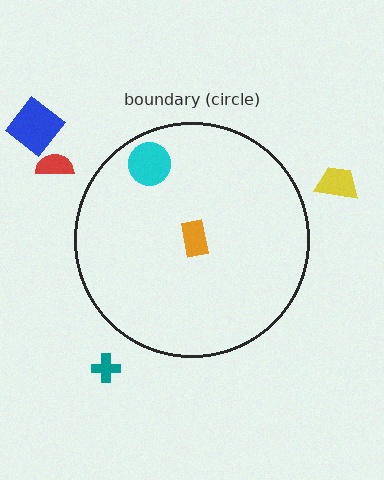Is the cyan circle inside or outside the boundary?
Inside.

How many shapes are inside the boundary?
2 inside, 4 outside.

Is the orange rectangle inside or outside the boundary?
Inside.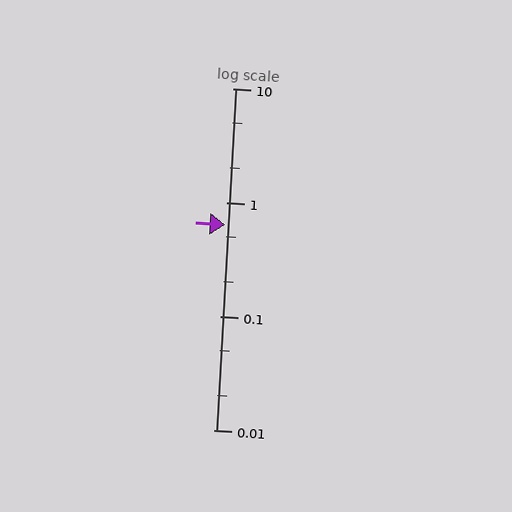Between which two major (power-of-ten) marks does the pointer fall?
The pointer is between 0.1 and 1.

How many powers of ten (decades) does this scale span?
The scale spans 3 decades, from 0.01 to 10.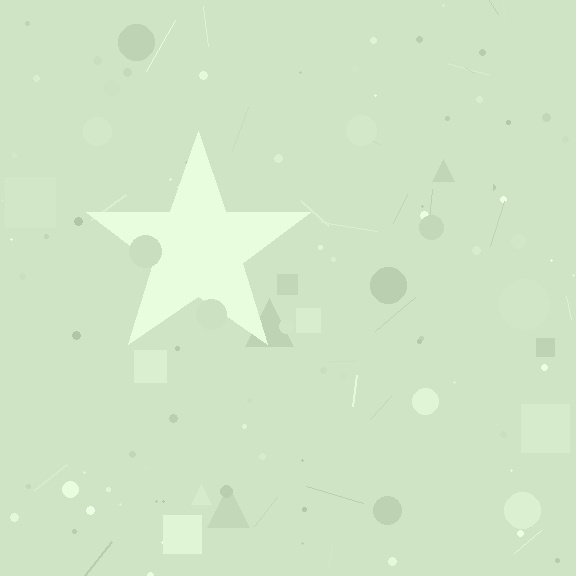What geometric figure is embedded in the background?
A star is embedded in the background.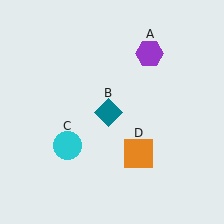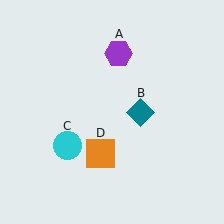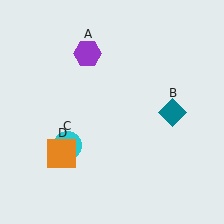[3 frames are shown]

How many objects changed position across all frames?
3 objects changed position: purple hexagon (object A), teal diamond (object B), orange square (object D).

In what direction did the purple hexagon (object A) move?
The purple hexagon (object A) moved left.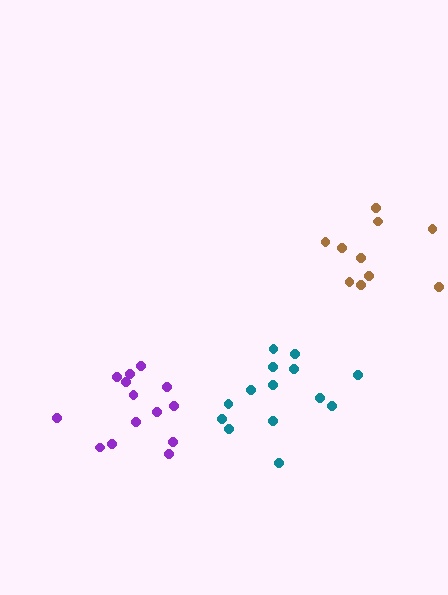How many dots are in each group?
Group 1: 14 dots, Group 2: 14 dots, Group 3: 10 dots (38 total).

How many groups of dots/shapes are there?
There are 3 groups.